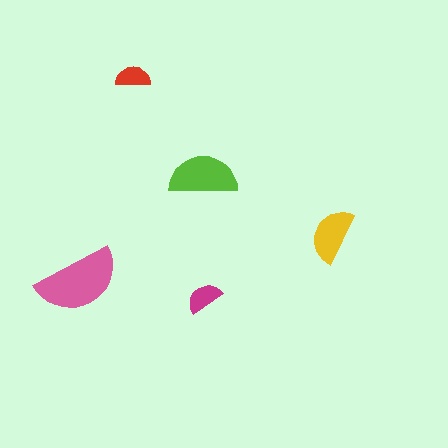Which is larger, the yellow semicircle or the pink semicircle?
The pink one.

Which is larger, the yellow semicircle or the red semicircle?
The yellow one.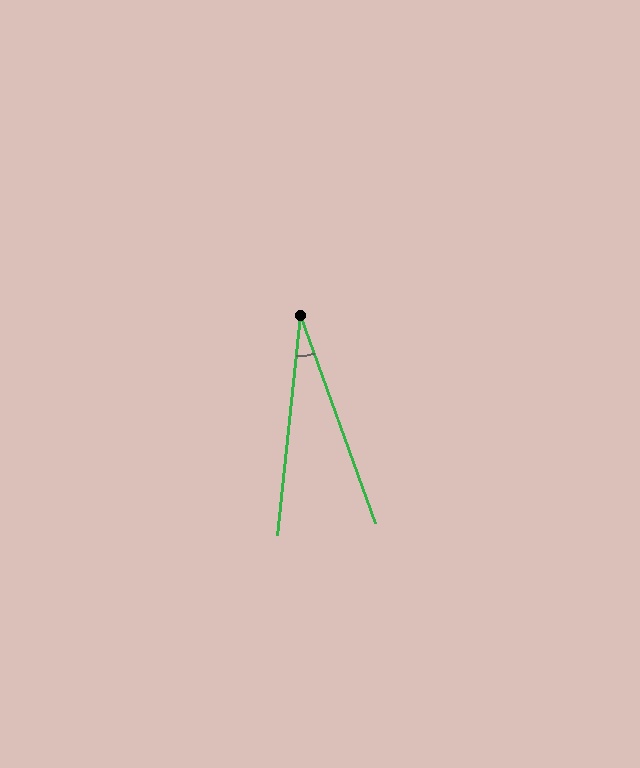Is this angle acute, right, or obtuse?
It is acute.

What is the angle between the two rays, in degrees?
Approximately 26 degrees.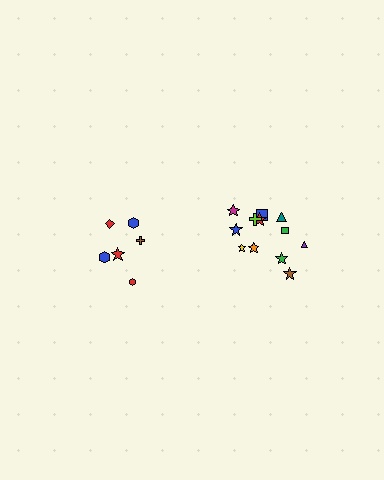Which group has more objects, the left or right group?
The right group.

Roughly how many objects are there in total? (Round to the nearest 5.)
Roughly 20 objects in total.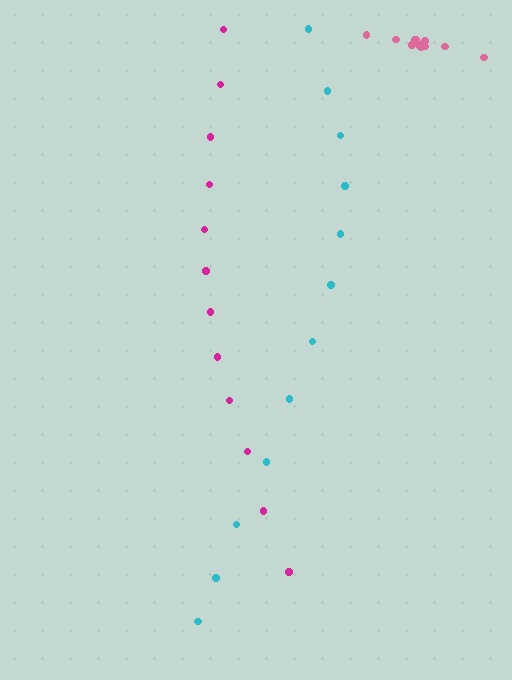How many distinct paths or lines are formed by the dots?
There are 3 distinct paths.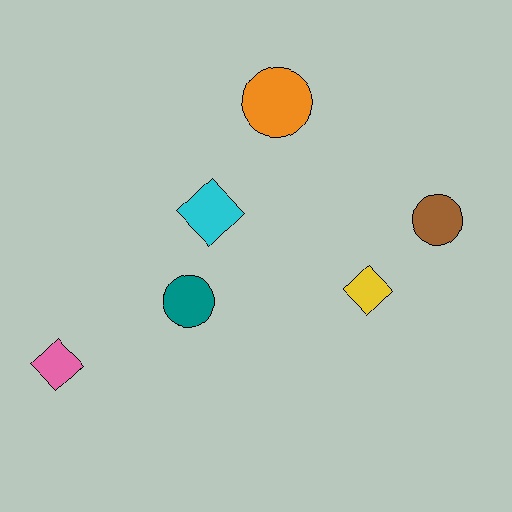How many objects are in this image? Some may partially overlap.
There are 6 objects.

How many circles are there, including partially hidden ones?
There are 3 circles.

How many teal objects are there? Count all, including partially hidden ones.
There is 1 teal object.